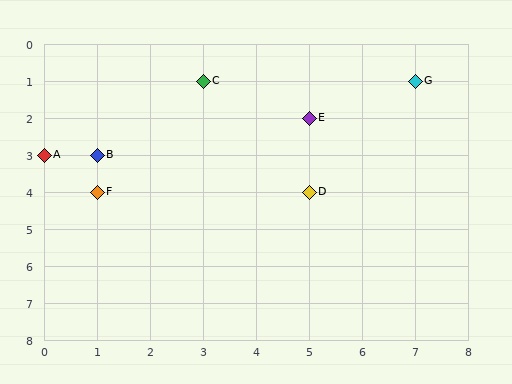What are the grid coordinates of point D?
Point D is at grid coordinates (5, 4).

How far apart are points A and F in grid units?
Points A and F are 1 column and 1 row apart (about 1.4 grid units diagonally).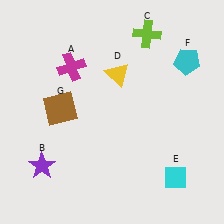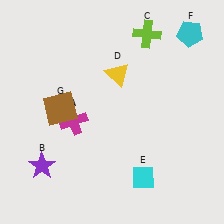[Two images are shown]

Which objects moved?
The objects that moved are: the magenta cross (A), the cyan diamond (E), the cyan pentagon (F).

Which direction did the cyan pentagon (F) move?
The cyan pentagon (F) moved up.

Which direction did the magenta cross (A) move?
The magenta cross (A) moved down.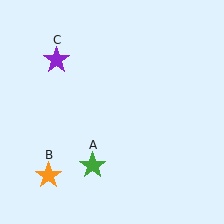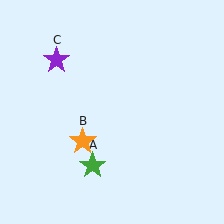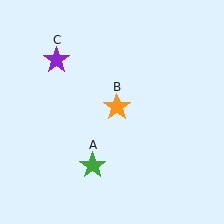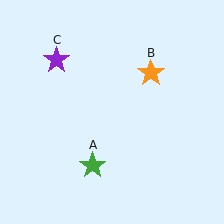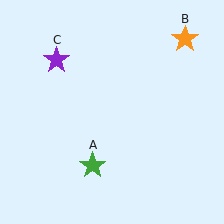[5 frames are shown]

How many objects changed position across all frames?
1 object changed position: orange star (object B).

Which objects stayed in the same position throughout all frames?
Green star (object A) and purple star (object C) remained stationary.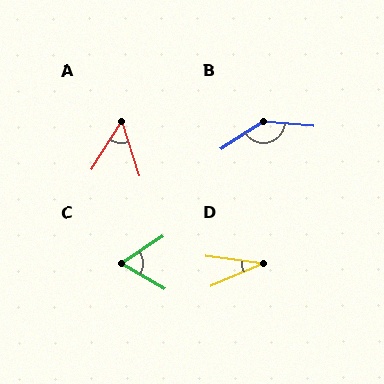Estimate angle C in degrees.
Approximately 64 degrees.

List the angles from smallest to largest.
D (30°), A (50°), C (64°), B (142°).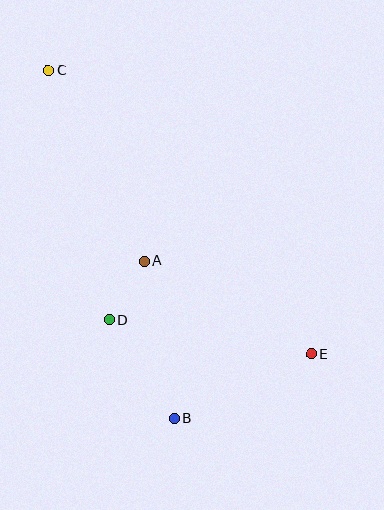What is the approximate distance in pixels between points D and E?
The distance between D and E is approximately 205 pixels.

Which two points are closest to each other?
Points A and D are closest to each other.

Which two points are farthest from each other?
Points C and E are farthest from each other.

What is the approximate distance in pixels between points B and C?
The distance between B and C is approximately 370 pixels.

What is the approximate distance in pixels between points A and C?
The distance between A and C is approximately 214 pixels.